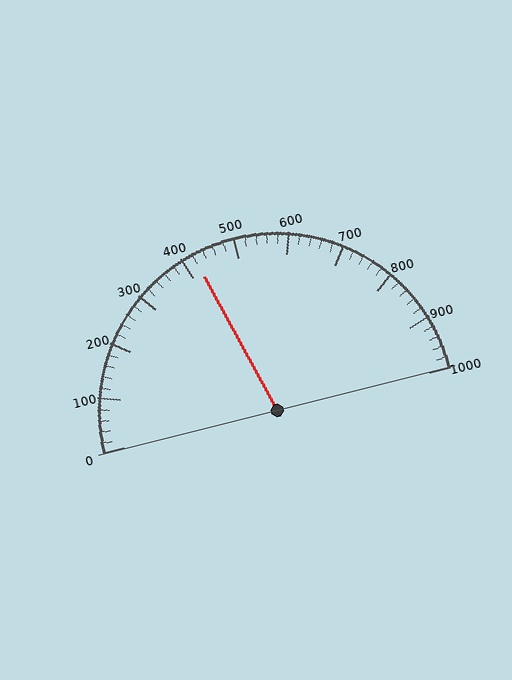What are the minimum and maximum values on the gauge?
The gauge ranges from 0 to 1000.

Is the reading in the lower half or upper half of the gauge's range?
The reading is in the lower half of the range (0 to 1000).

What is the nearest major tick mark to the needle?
The nearest major tick mark is 400.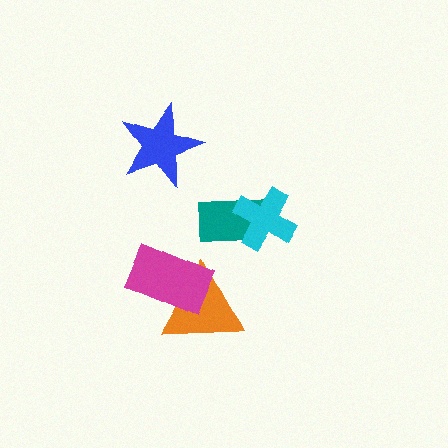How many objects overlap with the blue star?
0 objects overlap with the blue star.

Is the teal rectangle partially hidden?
Yes, it is partially covered by another shape.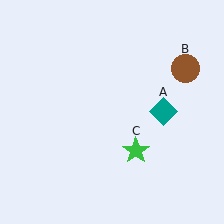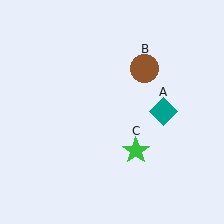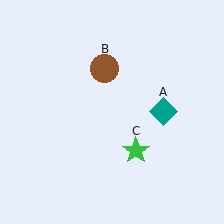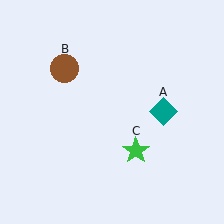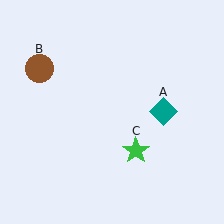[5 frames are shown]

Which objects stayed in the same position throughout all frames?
Teal diamond (object A) and green star (object C) remained stationary.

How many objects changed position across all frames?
1 object changed position: brown circle (object B).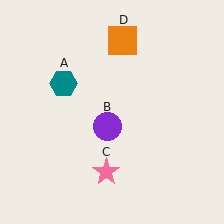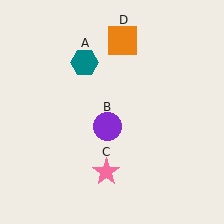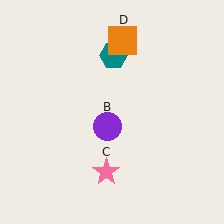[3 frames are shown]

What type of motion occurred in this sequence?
The teal hexagon (object A) rotated clockwise around the center of the scene.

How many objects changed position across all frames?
1 object changed position: teal hexagon (object A).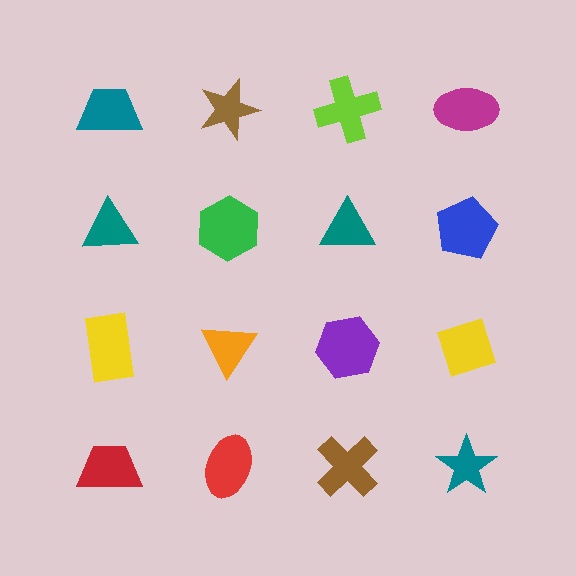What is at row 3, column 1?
A yellow rectangle.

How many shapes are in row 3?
4 shapes.